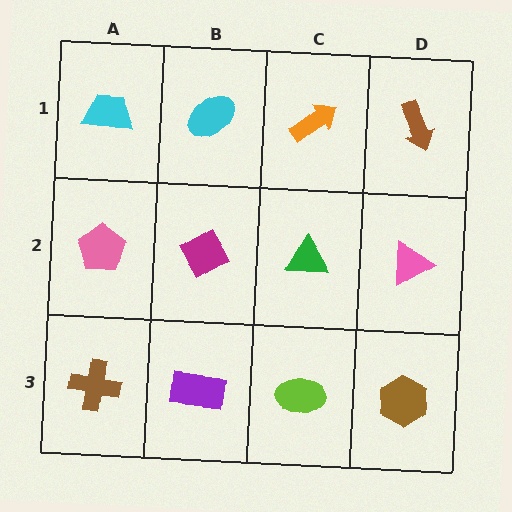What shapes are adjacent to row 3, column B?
A magenta diamond (row 2, column B), a brown cross (row 3, column A), a lime ellipse (row 3, column C).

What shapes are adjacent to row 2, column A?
A cyan trapezoid (row 1, column A), a brown cross (row 3, column A), a magenta diamond (row 2, column B).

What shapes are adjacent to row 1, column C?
A green triangle (row 2, column C), a cyan ellipse (row 1, column B), a brown arrow (row 1, column D).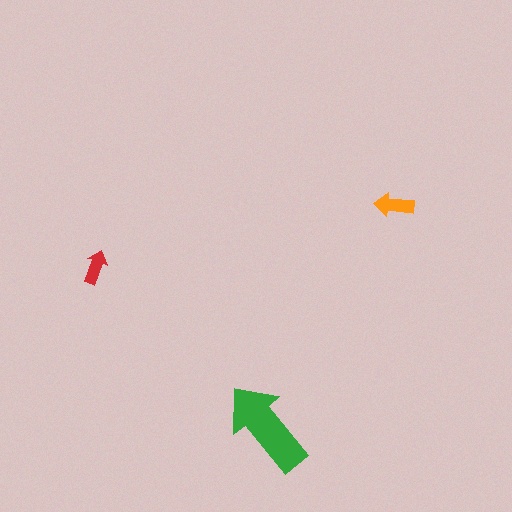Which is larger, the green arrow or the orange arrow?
The green one.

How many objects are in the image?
There are 3 objects in the image.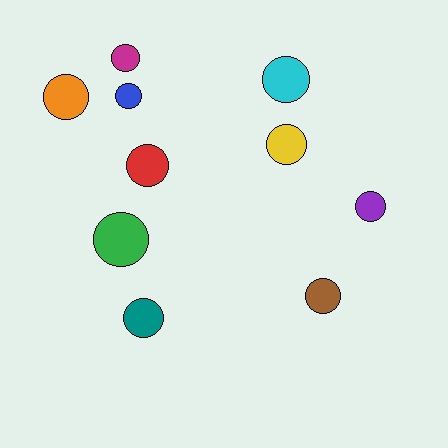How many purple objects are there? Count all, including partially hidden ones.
There is 1 purple object.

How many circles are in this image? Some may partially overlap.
There are 10 circles.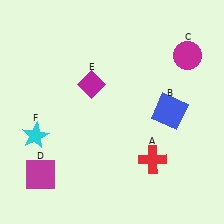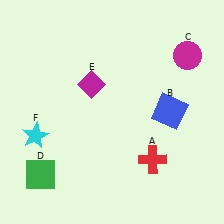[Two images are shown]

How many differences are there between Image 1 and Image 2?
There is 1 difference between the two images.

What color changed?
The square (D) changed from magenta in Image 1 to green in Image 2.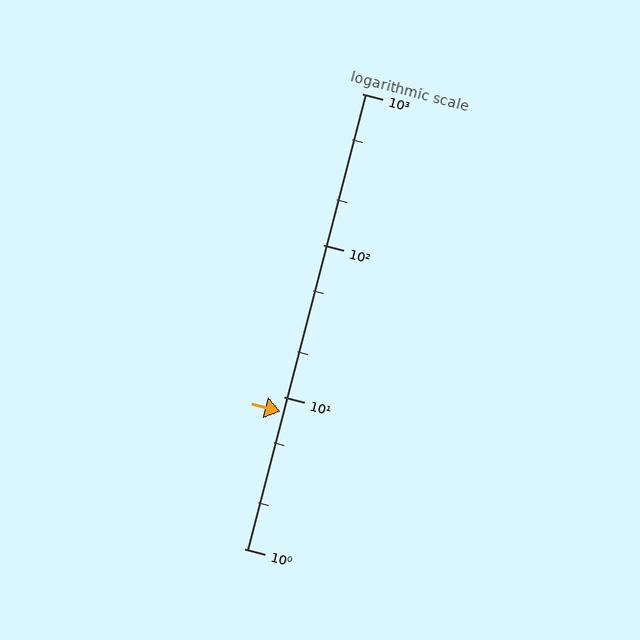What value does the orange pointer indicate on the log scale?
The pointer indicates approximately 8.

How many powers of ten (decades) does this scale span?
The scale spans 3 decades, from 1 to 1000.